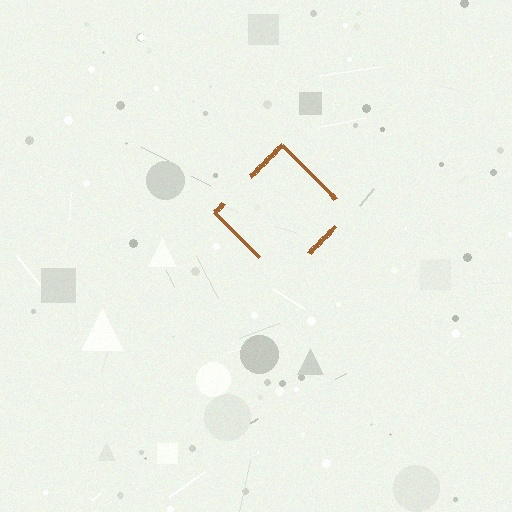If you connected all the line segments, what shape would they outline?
They would outline a diamond.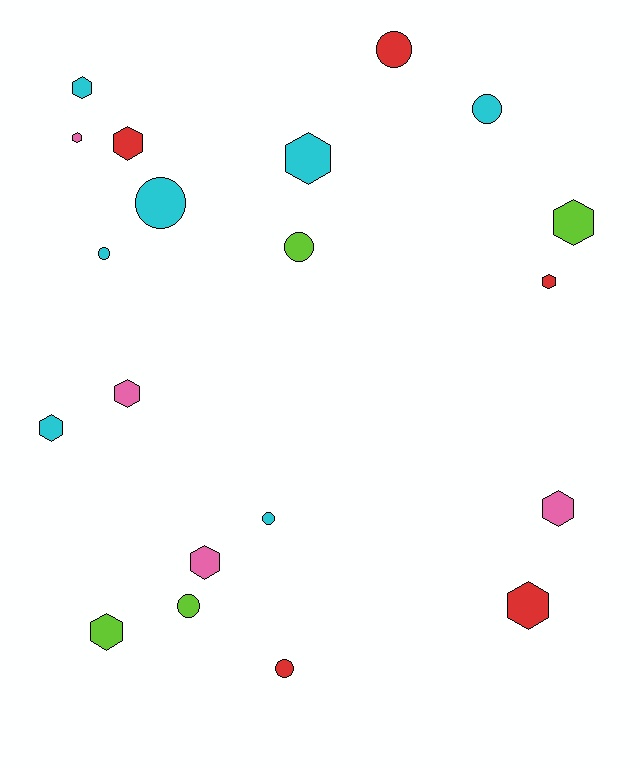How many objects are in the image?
There are 20 objects.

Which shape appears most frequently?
Hexagon, with 12 objects.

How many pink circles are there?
There are no pink circles.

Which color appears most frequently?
Cyan, with 7 objects.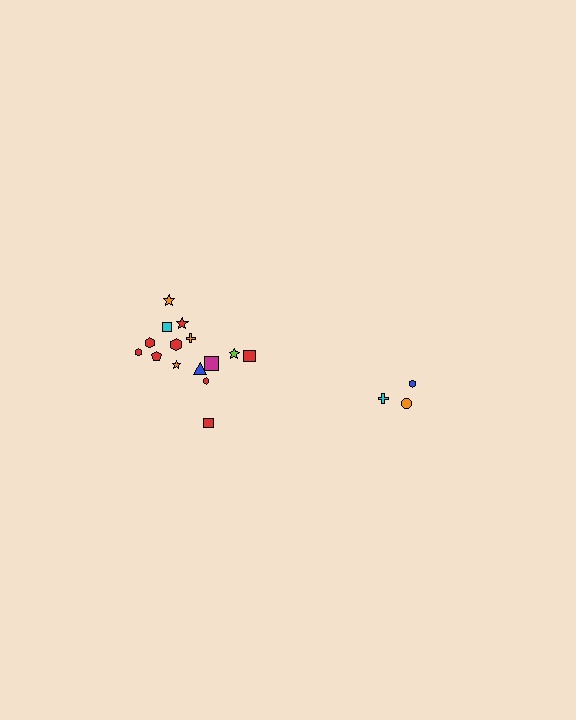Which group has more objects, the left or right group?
The left group.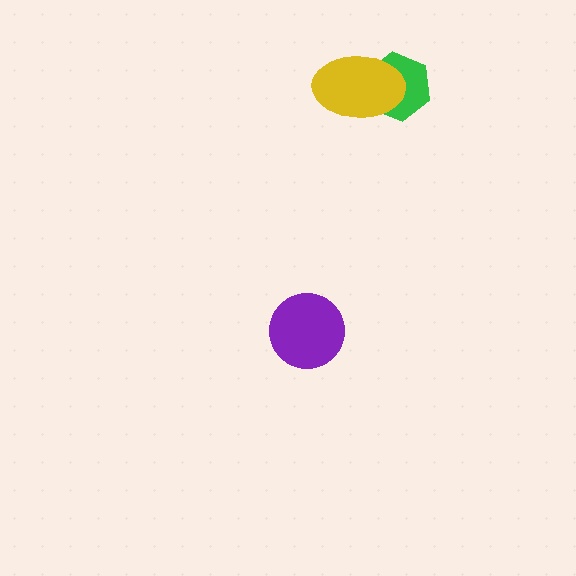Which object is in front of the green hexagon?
The yellow ellipse is in front of the green hexagon.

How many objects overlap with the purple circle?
0 objects overlap with the purple circle.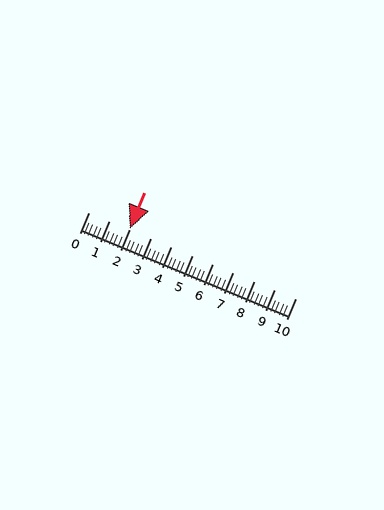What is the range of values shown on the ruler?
The ruler shows values from 0 to 10.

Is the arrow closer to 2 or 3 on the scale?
The arrow is closer to 2.